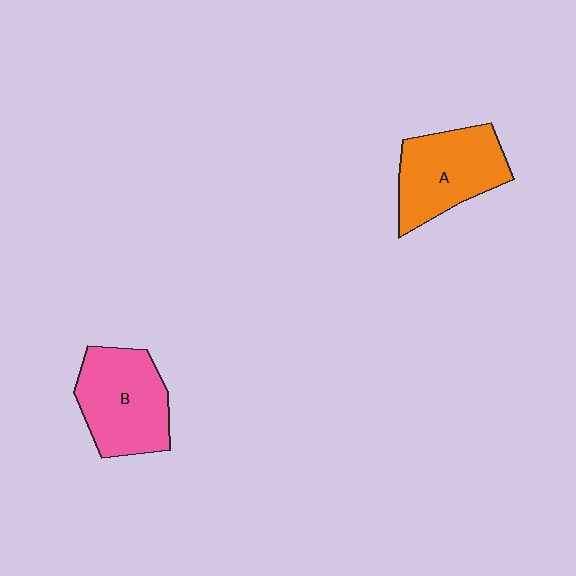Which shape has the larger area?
Shape B (pink).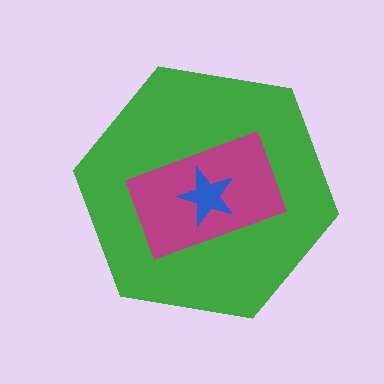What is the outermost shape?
The green hexagon.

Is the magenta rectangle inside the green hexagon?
Yes.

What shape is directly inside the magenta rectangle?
The blue star.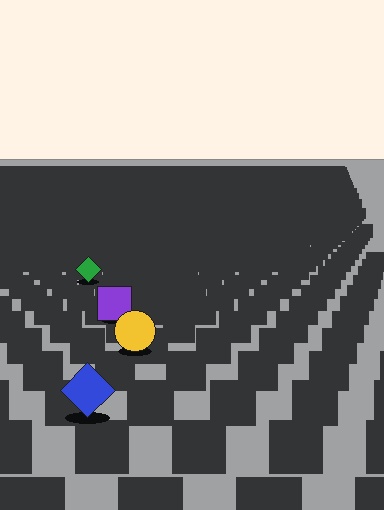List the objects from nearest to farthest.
From nearest to farthest: the blue diamond, the yellow circle, the purple square, the green diamond.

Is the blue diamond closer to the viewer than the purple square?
Yes. The blue diamond is closer — you can tell from the texture gradient: the ground texture is coarser near it.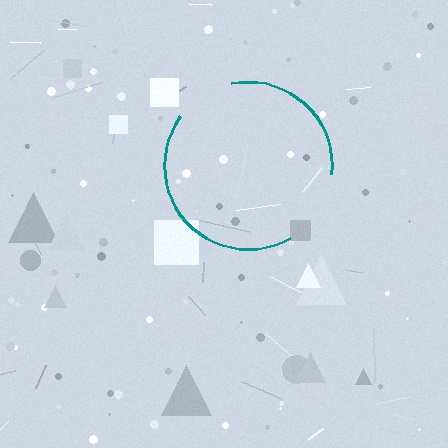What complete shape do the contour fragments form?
The contour fragments form a circle.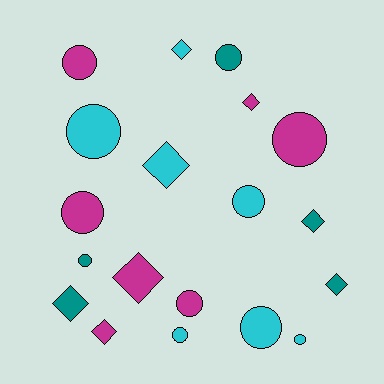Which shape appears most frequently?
Circle, with 11 objects.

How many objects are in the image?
There are 19 objects.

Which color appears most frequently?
Magenta, with 7 objects.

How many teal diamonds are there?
There are 3 teal diamonds.